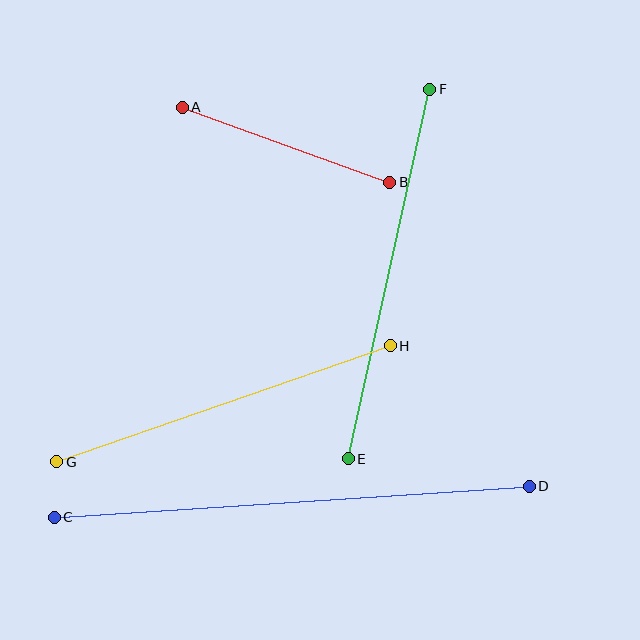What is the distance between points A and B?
The distance is approximately 221 pixels.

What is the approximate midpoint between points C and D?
The midpoint is at approximately (292, 502) pixels.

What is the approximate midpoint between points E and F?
The midpoint is at approximately (389, 274) pixels.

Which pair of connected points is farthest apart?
Points C and D are farthest apart.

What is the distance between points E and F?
The distance is approximately 379 pixels.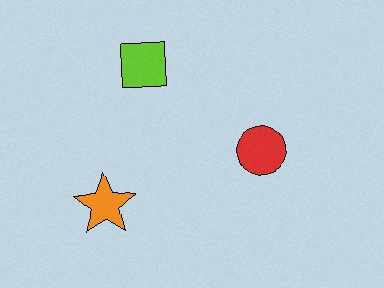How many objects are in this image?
There are 3 objects.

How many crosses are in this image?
There are no crosses.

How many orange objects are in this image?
There is 1 orange object.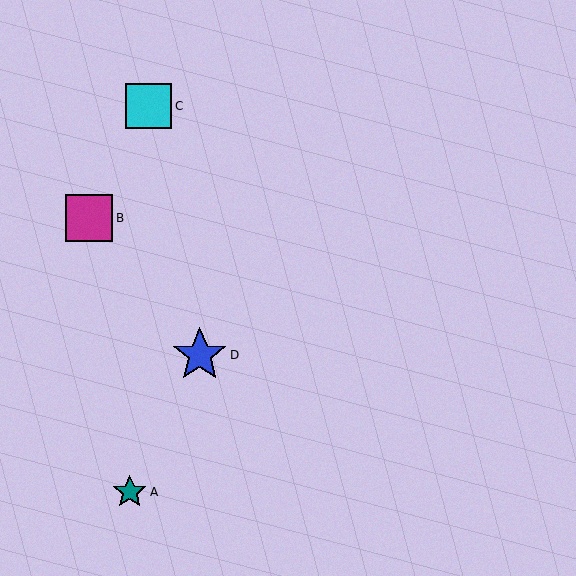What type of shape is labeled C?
Shape C is a cyan square.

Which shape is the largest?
The blue star (labeled D) is the largest.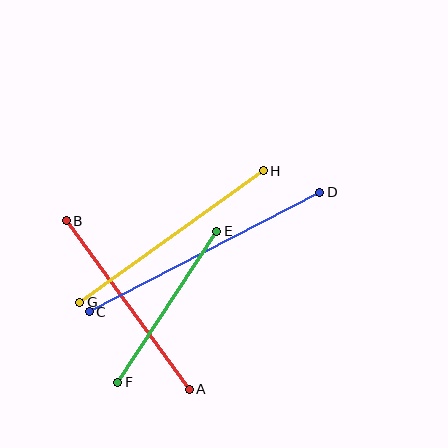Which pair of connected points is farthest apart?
Points C and D are farthest apart.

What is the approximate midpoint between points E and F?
The midpoint is at approximately (167, 307) pixels.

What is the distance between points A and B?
The distance is approximately 209 pixels.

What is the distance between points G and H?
The distance is approximately 226 pixels.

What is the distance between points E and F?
The distance is approximately 180 pixels.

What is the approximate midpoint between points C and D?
The midpoint is at approximately (205, 252) pixels.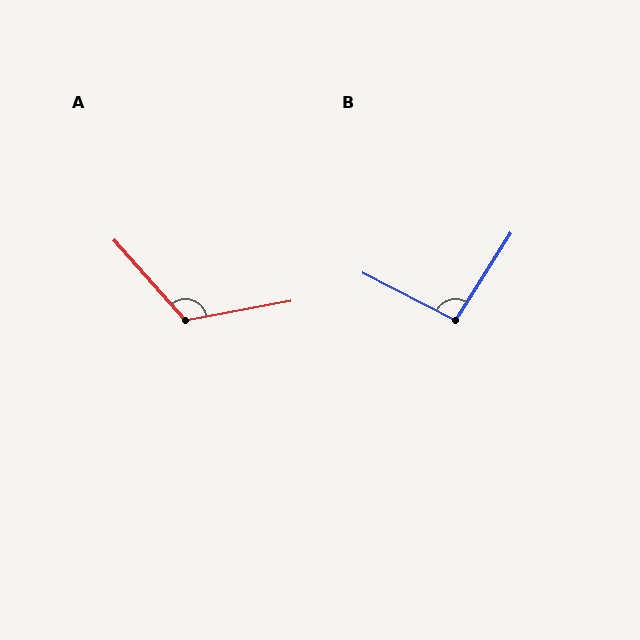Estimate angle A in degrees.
Approximately 121 degrees.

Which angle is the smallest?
B, at approximately 95 degrees.